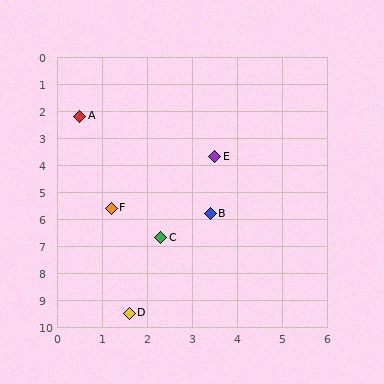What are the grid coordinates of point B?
Point B is at approximately (3.4, 5.8).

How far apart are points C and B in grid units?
Points C and B are about 1.4 grid units apart.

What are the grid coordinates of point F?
Point F is at approximately (1.2, 5.6).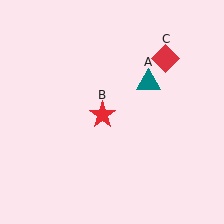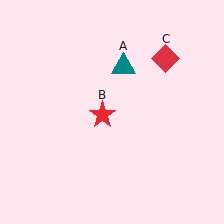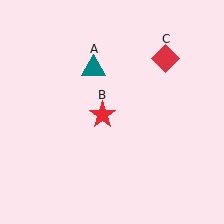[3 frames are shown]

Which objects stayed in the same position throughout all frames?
Red star (object B) and red diamond (object C) remained stationary.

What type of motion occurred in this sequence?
The teal triangle (object A) rotated counterclockwise around the center of the scene.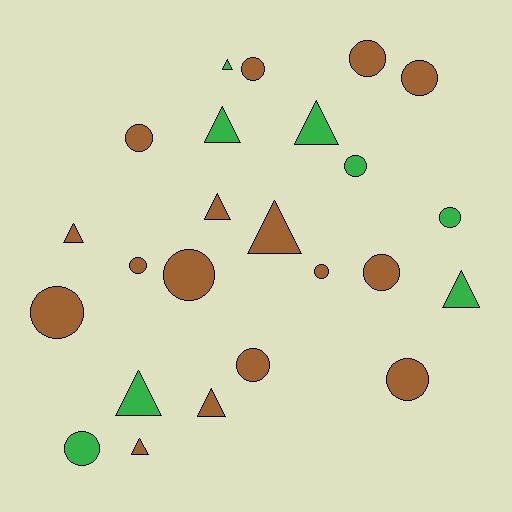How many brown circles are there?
There are 11 brown circles.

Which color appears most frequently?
Brown, with 16 objects.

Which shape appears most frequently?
Circle, with 14 objects.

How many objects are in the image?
There are 24 objects.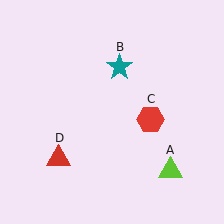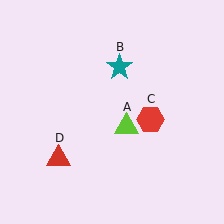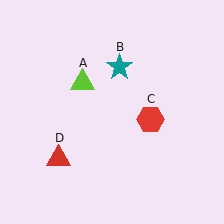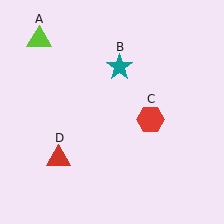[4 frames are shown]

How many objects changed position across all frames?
1 object changed position: lime triangle (object A).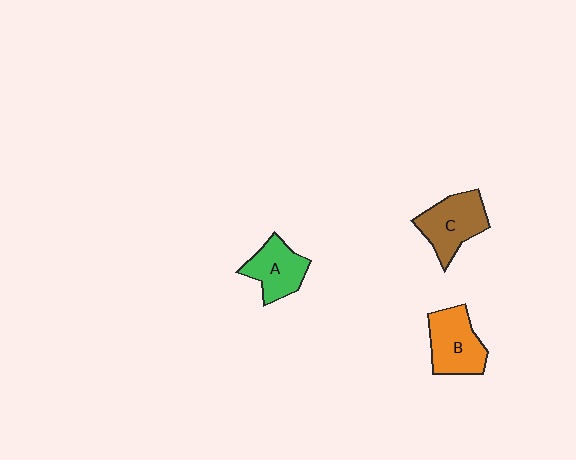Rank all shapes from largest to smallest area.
From largest to smallest: C (brown), B (orange), A (green).